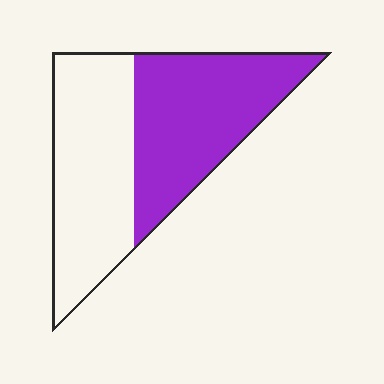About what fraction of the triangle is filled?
About one half (1/2).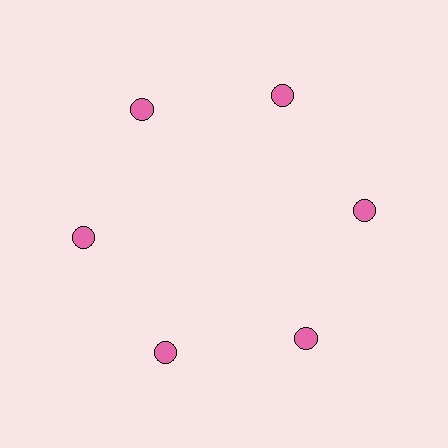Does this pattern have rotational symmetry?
Yes, this pattern has 6-fold rotational symmetry. It looks the same after rotating 60 degrees around the center.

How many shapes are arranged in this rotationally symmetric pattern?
There are 6 shapes, arranged in 6 groups of 1.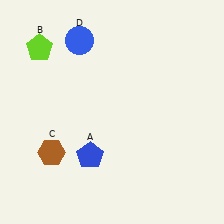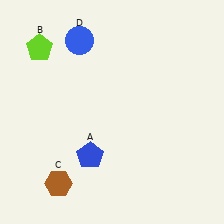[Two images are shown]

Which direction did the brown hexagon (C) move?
The brown hexagon (C) moved down.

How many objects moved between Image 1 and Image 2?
1 object moved between the two images.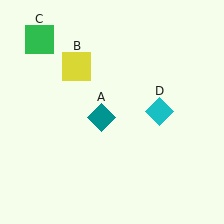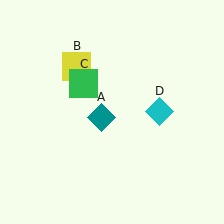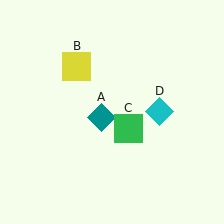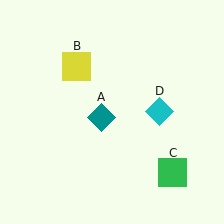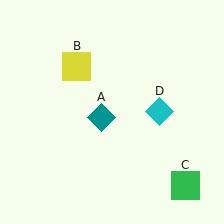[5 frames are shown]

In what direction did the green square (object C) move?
The green square (object C) moved down and to the right.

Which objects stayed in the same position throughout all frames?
Teal diamond (object A) and yellow square (object B) and cyan diamond (object D) remained stationary.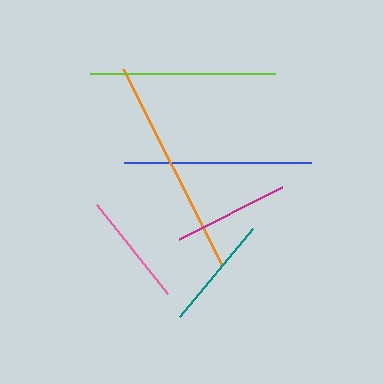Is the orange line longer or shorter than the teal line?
The orange line is longer than the teal line.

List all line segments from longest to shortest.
From longest to shortest: orange, blue, lime, magenta, pink, teal.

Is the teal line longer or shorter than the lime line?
The lime line is longer than the teal line.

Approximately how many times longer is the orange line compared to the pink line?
The orange line is approximately 1.9 times the length of the pink line.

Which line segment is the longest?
The orange line is the longest at approximately 220 pixels.